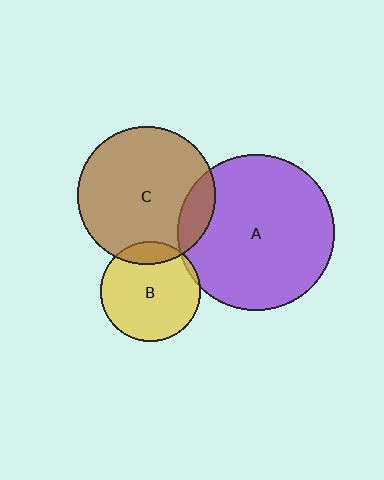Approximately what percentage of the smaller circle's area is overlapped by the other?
Approximately 15%.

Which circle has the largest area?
Circle A (purple).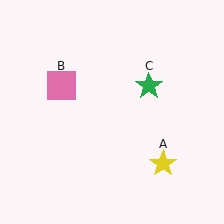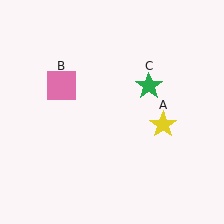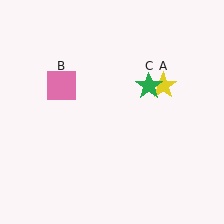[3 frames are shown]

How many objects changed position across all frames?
1 object changed position: yellow star (object A).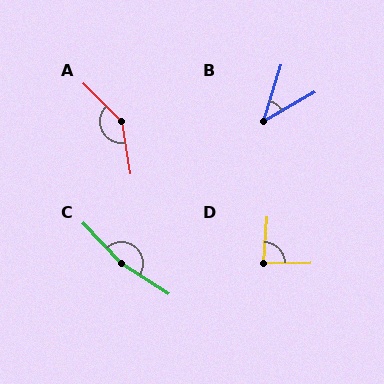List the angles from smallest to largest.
B (43°), D (85°), A (144°), C (166°).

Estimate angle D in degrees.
Approximately 85 degrees.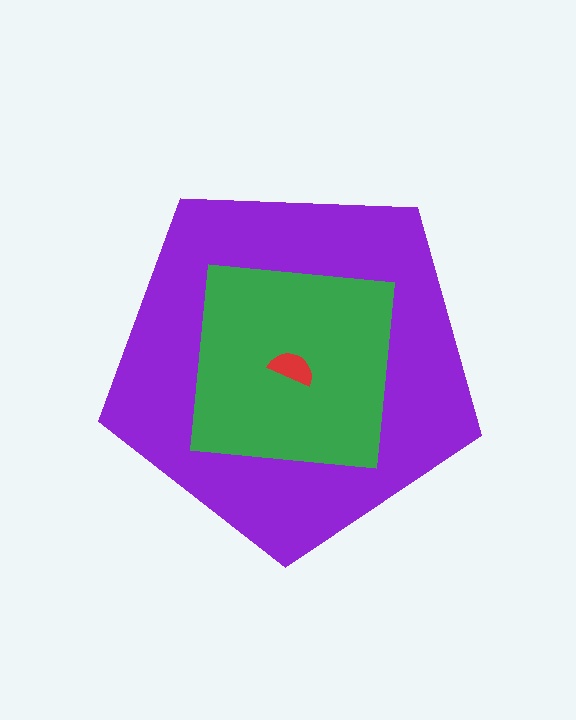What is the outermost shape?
The purple pentagon.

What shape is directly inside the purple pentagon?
The green square.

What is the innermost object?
The red semicircle.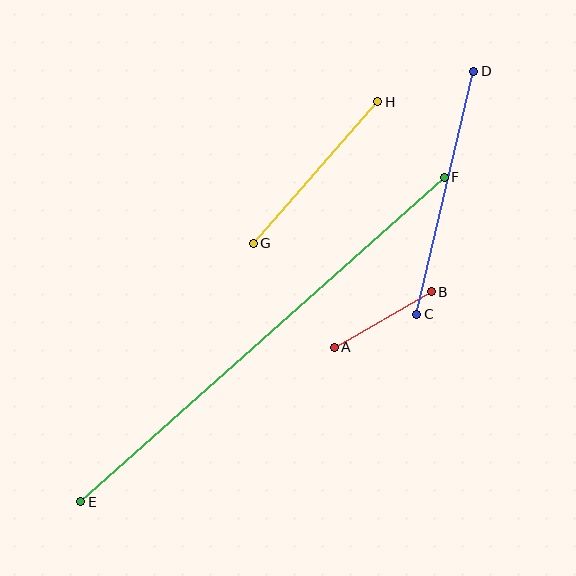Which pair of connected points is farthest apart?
Points E and F are farthest apart.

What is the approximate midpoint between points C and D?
The midpoint is at approximately (445, 193) pixels.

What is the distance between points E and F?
The distance is approximately 487 pixels.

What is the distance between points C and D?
The distance is approximately 249 pixels.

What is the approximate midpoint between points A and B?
The midpoint is at approximately (383, 319) pixels.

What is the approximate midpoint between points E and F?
The midpoint is at approximately (263, 340) pixels.